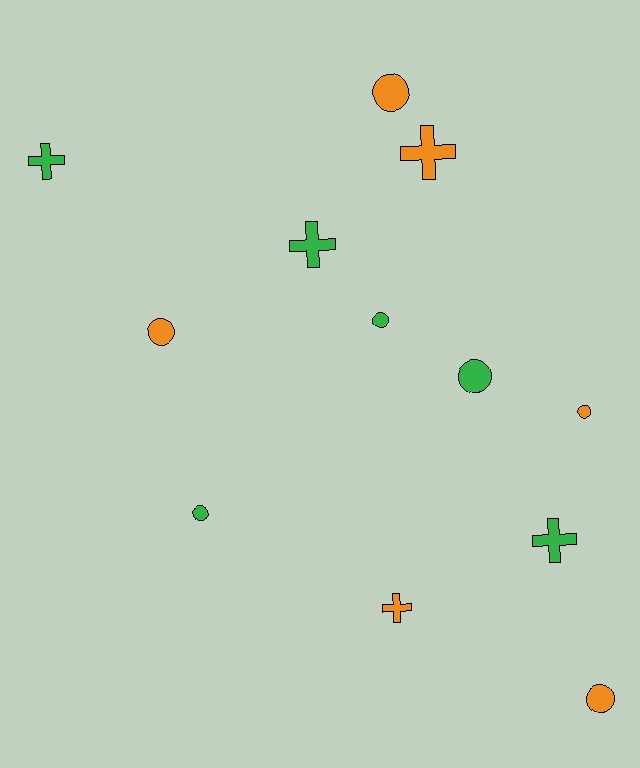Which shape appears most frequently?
Circle, with 7 objects.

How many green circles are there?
There are 3 green circles.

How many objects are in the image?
There are 12 objects.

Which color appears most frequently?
Orange, with 6 objects.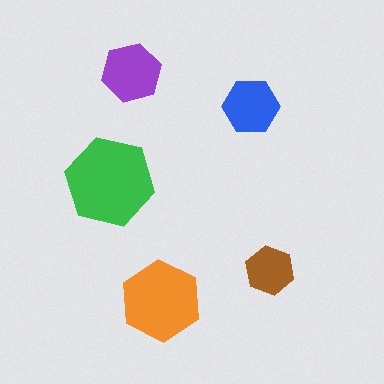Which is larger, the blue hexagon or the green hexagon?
The green one.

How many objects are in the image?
There are 5 objects in the image.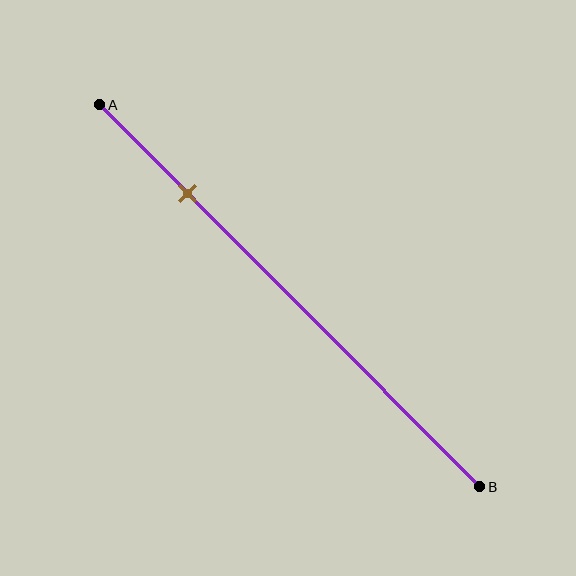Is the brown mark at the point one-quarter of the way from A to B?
Yes, the mark is approximately at the one-quarter point.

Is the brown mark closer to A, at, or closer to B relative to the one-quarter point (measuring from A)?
The brown mark is approximately at the one-quarter point of segment AB.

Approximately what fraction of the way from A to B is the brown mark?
The brown mark is approximately 25% of the way from A to B.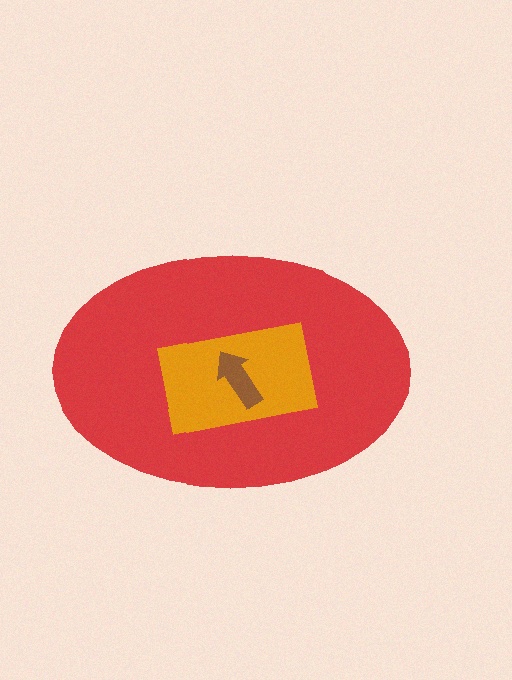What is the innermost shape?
The brown arrow.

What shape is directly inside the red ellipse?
The orange rectangle.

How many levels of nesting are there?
3.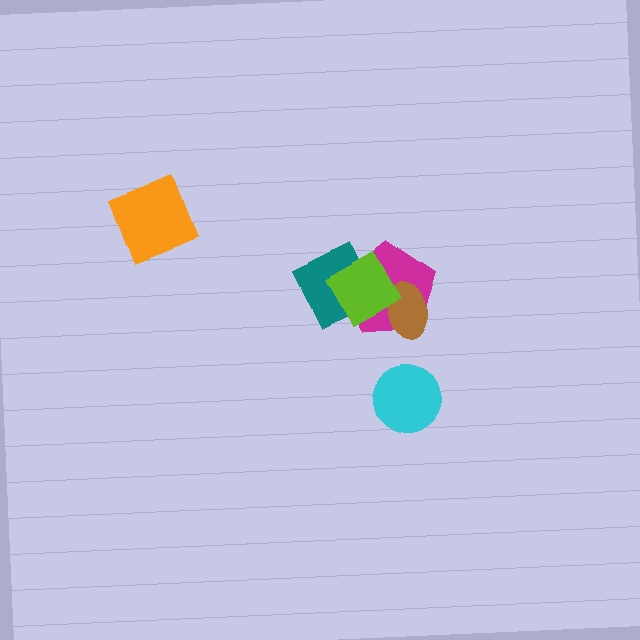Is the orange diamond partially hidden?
No, no other shape covers it.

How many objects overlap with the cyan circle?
0 objects overlap with the cyan circle.